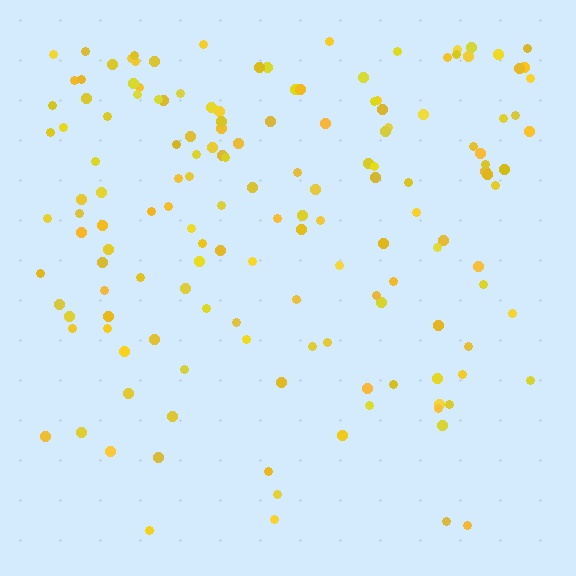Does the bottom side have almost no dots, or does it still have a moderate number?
Still a moderate number, just noticeably fewer than the top.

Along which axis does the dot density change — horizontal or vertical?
Vertical.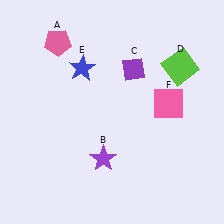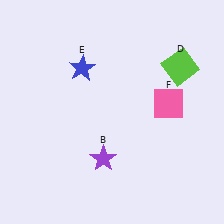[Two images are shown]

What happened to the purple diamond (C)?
The purple diamond (C) was removed in Image 2. It was in the top-right area of Image 1.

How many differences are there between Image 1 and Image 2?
There are 2 differences between the two images.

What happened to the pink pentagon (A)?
The pink pentagon (A) was removed in Image 2. It was in the top-left area of Image 1.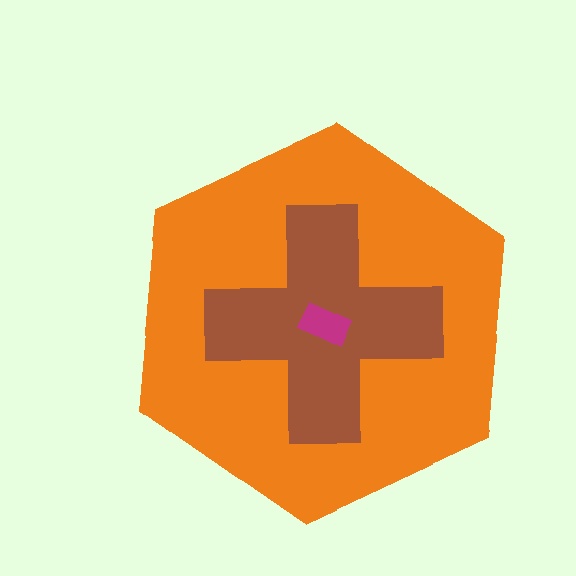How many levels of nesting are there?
3.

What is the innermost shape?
The magenta rectangle.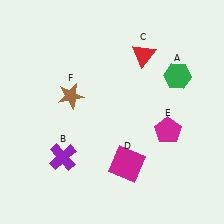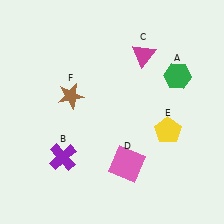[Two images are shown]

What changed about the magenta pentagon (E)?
In Image 1, E is magenta. In Image 2, it changed to yellow.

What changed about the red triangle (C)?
In Image 1, C is red. In Image 2, it changed to magenta.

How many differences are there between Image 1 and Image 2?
There are 3 differences between the two images.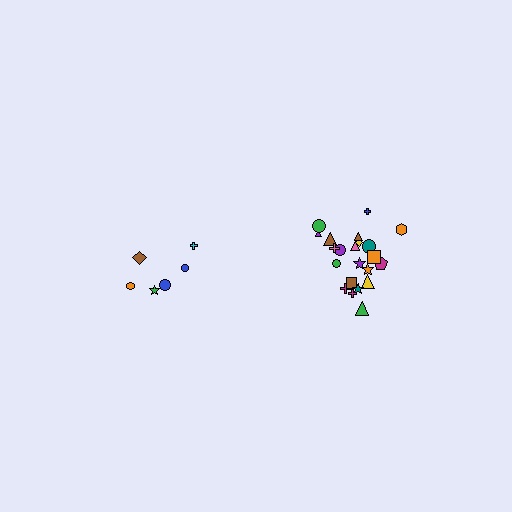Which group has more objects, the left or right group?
The right group.